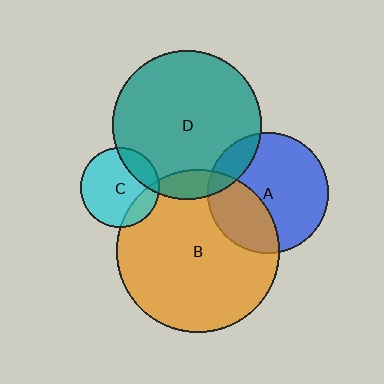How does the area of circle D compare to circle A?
Approximately 1.5 times.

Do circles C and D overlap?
Yes.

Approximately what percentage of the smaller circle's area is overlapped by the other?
Approximately 20%.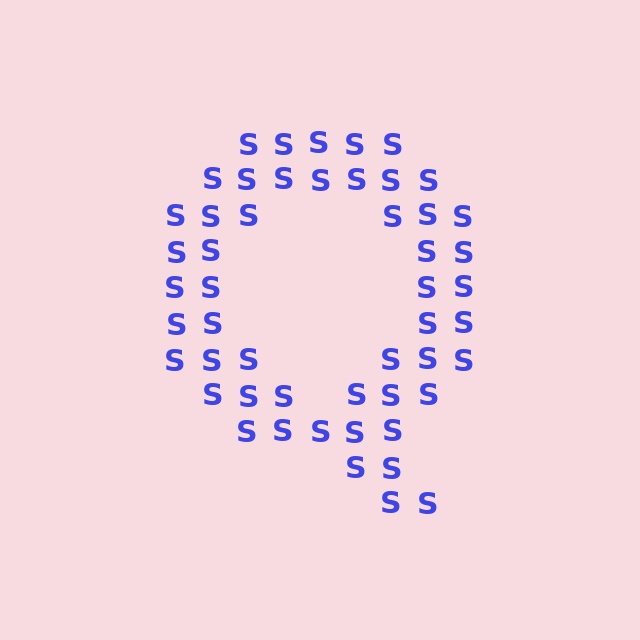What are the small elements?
The small elements are letter S's.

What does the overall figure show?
The overall figure shows the letter Q.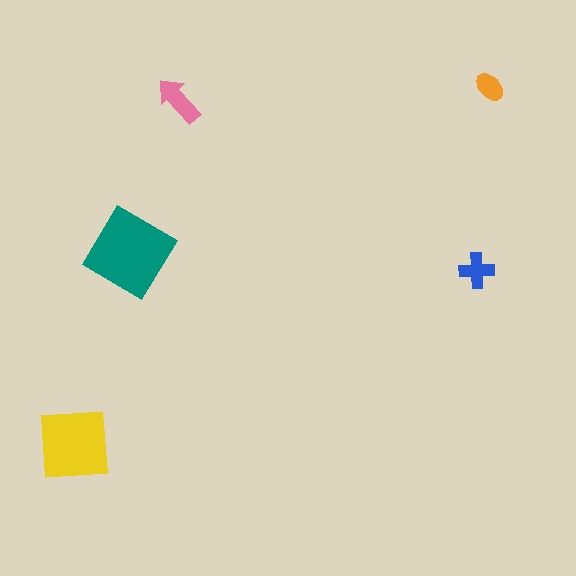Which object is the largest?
The teal diamond.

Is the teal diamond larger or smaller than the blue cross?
Larger.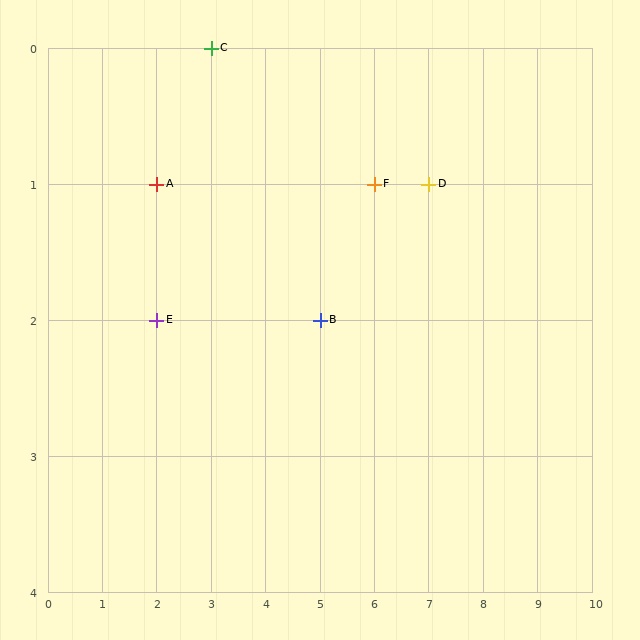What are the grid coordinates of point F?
Point F is at grid coordinates (6, 1).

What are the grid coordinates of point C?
Point C is at grid coordinates (3, 0).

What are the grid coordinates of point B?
Point B is at grid coordinates (5, 2).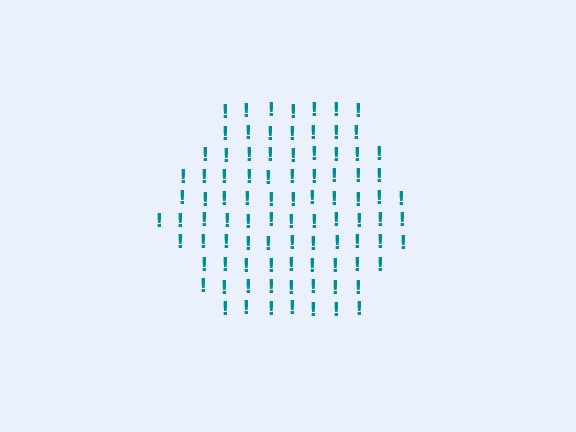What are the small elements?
The small elements are exclamation marks.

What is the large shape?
The large shape is a hexagon.